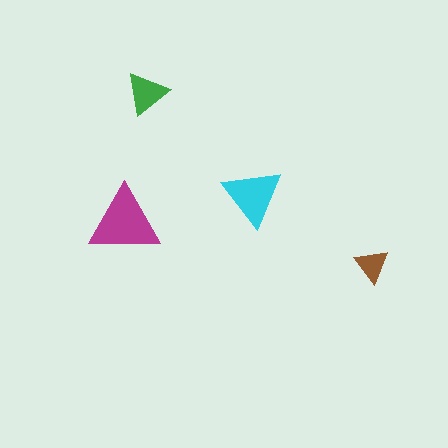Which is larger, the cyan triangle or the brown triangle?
The cyan one.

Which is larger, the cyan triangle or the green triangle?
The cyan one.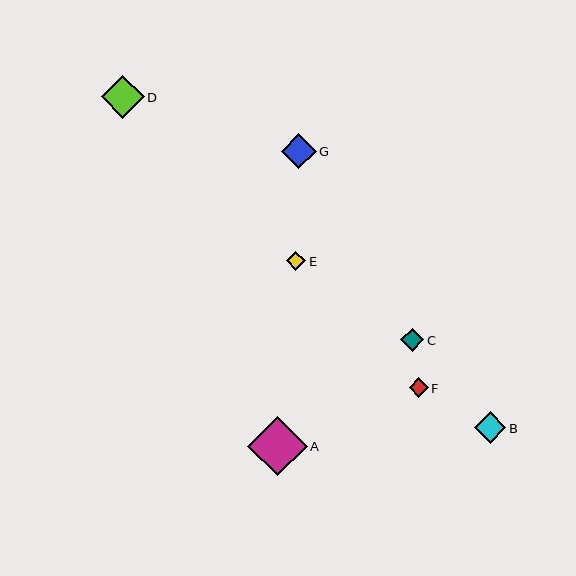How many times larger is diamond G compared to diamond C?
Diamond G is approximately 1.5 times the size of diamond C.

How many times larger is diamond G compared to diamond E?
Diamond G is approximately 1.8 times the size of diamond E.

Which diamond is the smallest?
Diamond F is the smallest with a size of approximately 19 pixels.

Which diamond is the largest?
Diamond A is the largest with a size of approximately 60 pixels.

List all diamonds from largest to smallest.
From largest to smallest: A, D, G, B, C, E, F.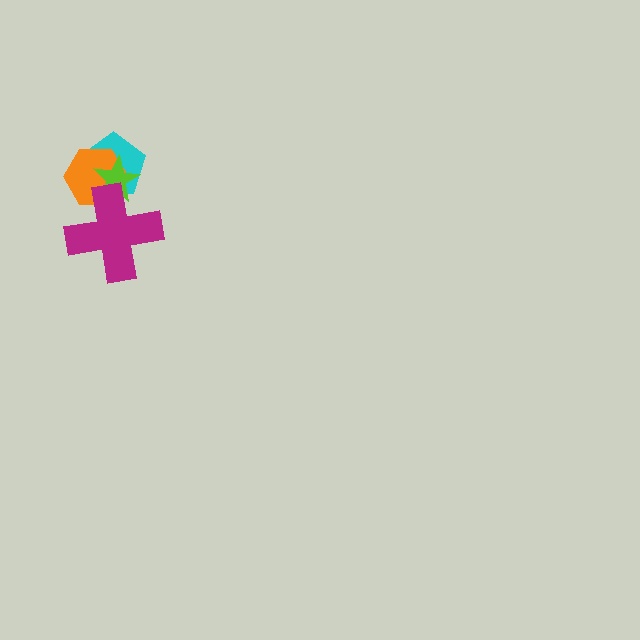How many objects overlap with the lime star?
3 objects overlap with the lime star.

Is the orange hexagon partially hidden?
Yes, it is partially covered by another shape.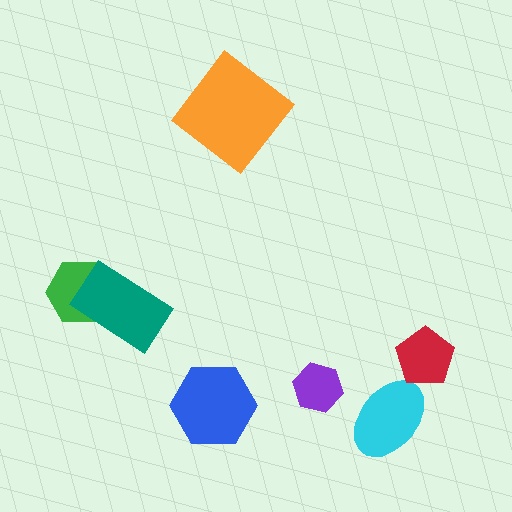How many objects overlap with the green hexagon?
1 object overlaps with the green hexagon.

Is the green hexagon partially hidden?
Yes, it is partially covered by another shape.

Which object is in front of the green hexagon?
The teal rectangle is in front of the green hexagon.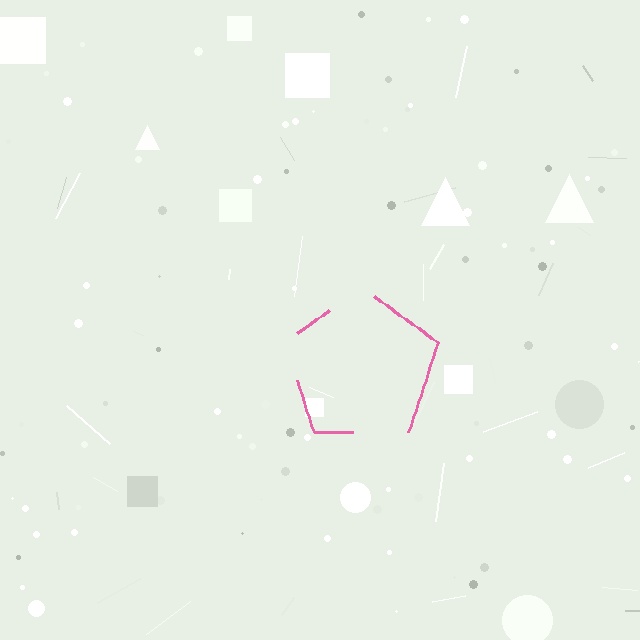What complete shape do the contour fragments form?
The contour fragments form a pentagon.